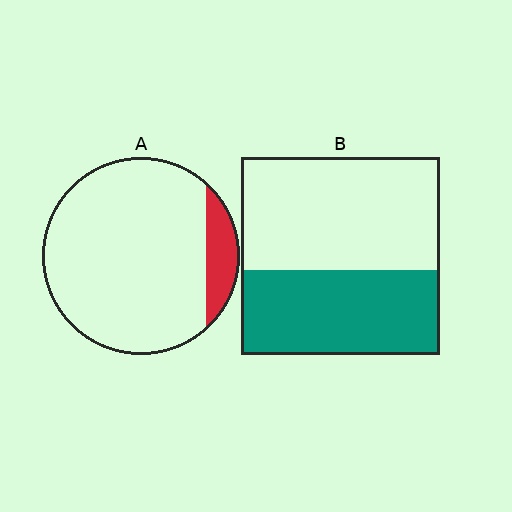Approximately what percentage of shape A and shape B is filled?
A is approximately 10% and B is approximately 45%.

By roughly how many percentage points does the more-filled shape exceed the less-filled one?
By roughly 30 percentage points (B over A).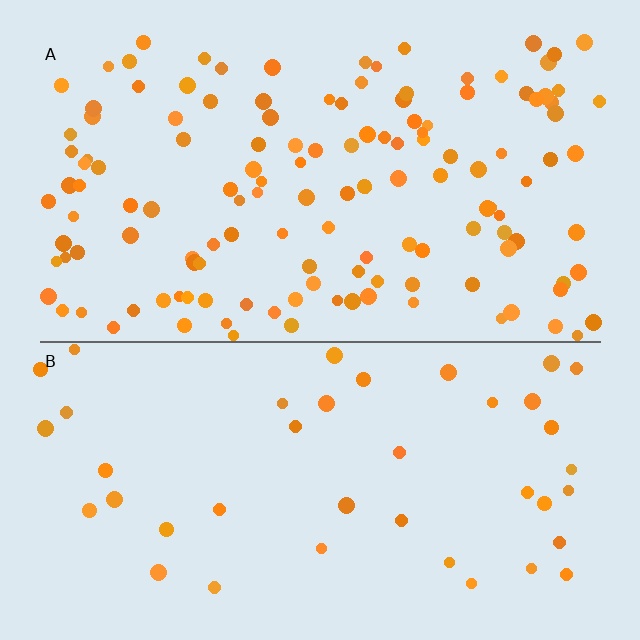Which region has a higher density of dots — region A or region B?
A (the top).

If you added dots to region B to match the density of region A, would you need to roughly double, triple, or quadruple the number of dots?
Approximately triple.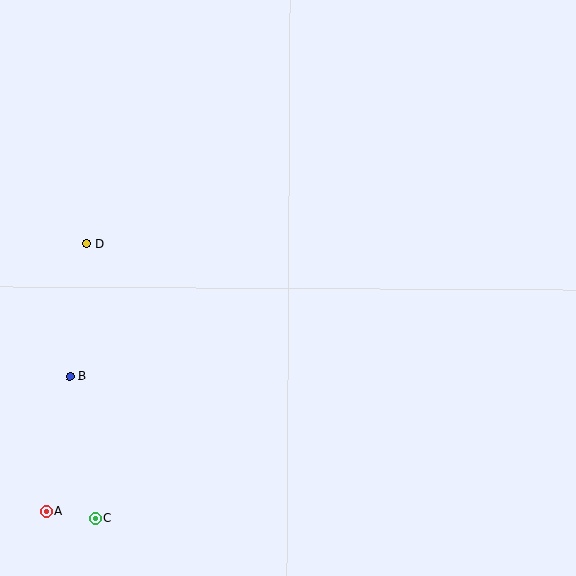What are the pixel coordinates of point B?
Point B is at (70, 376).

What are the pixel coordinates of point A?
Point A is at (46, 511).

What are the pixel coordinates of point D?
Point D is at (87, 244).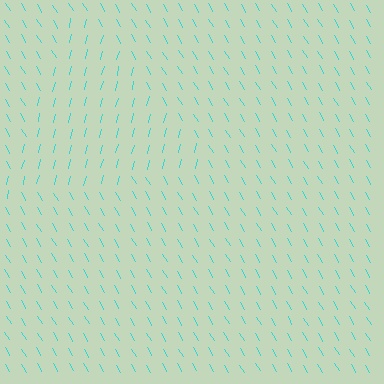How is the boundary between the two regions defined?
The boundary is defined purely by a change in line orientation (approximately 45 degrees difference). All lines are the same color and thickness.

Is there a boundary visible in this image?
Yes, there is a texture boundary formed by a change in line orientation.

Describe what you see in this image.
The image is filled with small cyan line segments. A triangle region in the image has lines oriented differently from the surrounding lines, creating a visible texture boundary.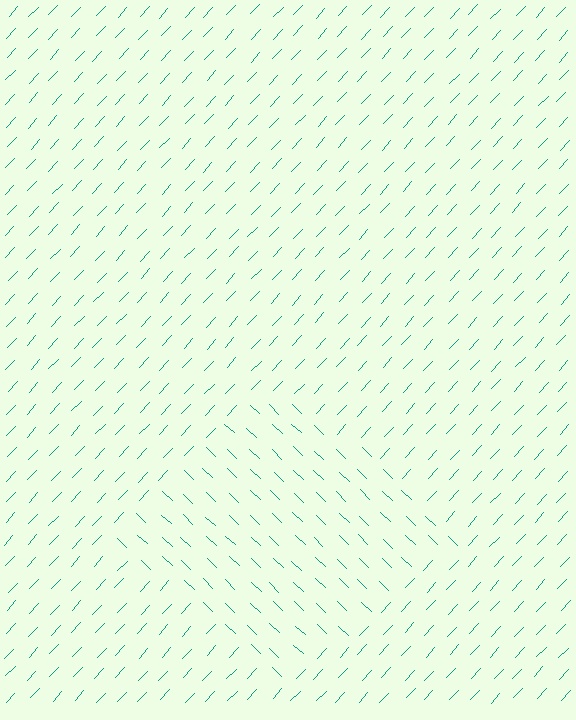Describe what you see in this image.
The image is filled with small teal line segments. A diamond region in the image has lines oriented differently from the surrounding lines, creating a visible texture boundary.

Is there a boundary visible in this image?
Yes, there is a texture boundary formed by a change in line orientation.